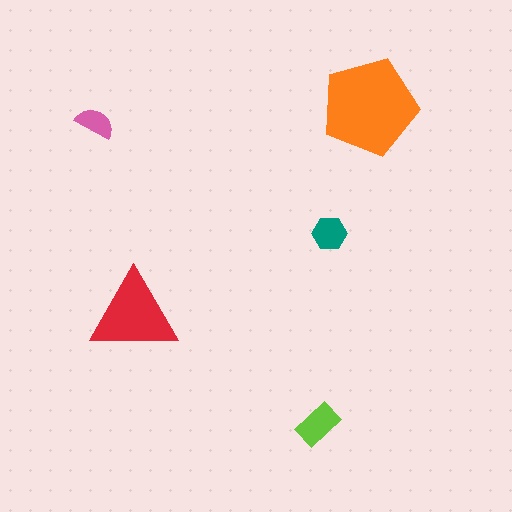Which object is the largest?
The orange pentagon.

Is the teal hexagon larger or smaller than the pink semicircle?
Larger.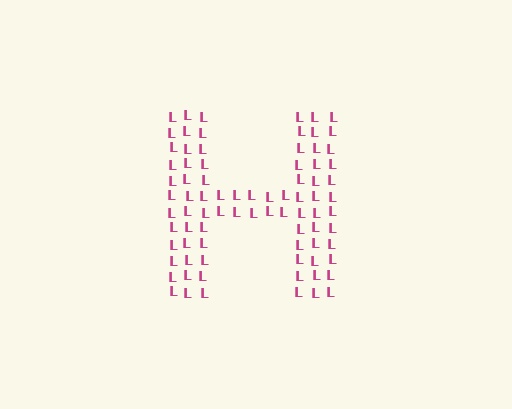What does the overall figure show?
The overall figure shows the letter H.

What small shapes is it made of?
It is made of small letter L's.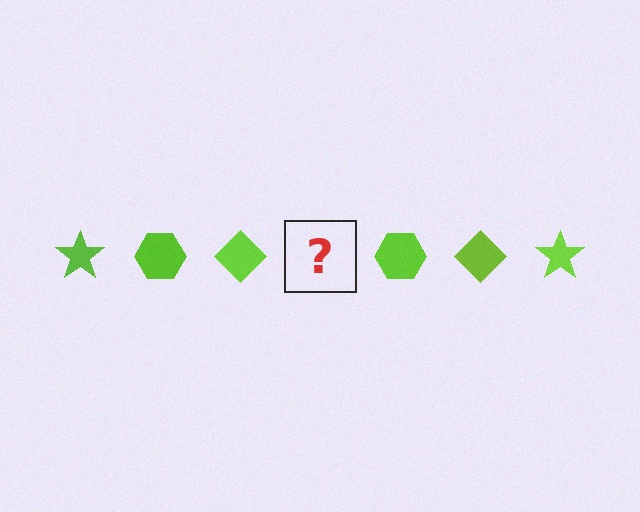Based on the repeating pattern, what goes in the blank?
The blank should be a lime star.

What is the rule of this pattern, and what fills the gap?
The rule is that the pattern cycles through star, hexagon, diamond shapes in lime. The gap should be filled with a lime star.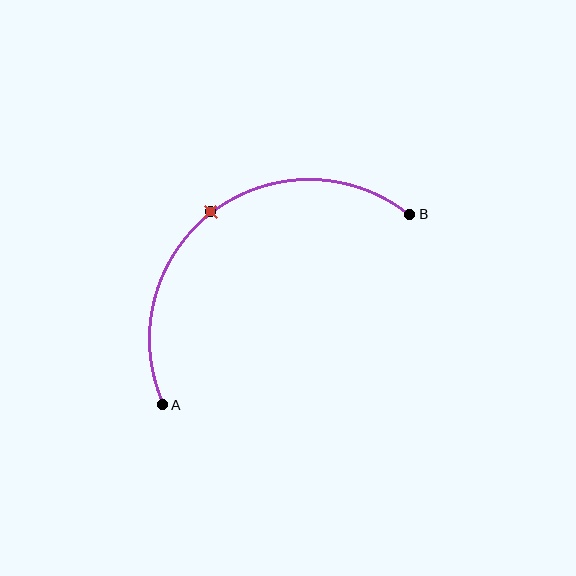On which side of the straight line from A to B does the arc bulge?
The arc bulges above and to the left of the straight line connecting A and B.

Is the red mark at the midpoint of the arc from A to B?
Yes. The red mark lies on the arc at equal arc-length from both A and B — it is the arc midpoint.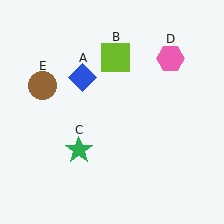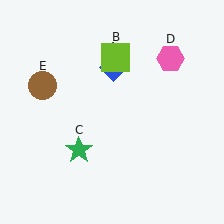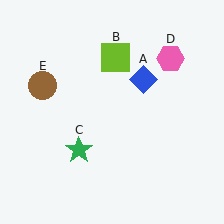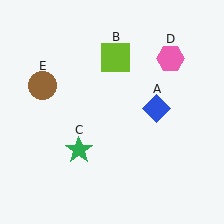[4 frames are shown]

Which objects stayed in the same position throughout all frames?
Lime square (object B) and green star (object C) and pink hexagon (object D) and brown circle (object E) remained stationary.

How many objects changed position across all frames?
1 object changed position: blue diamond (object A).